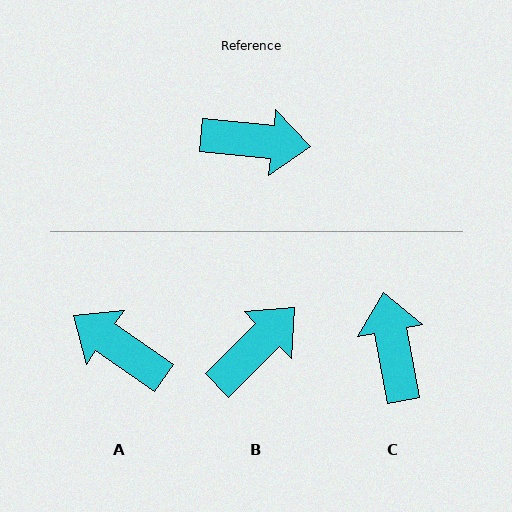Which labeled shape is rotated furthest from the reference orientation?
A, about 151 degrees away.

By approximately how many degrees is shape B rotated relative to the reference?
Approximately 51 degrees counter-clockwise.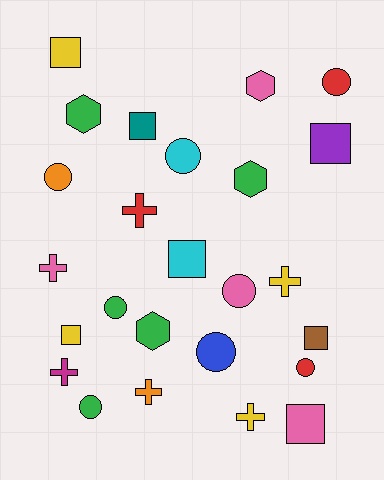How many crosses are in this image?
There are 6 crosses.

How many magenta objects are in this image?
There is 1 magenta object.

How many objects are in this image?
There are 25 objects.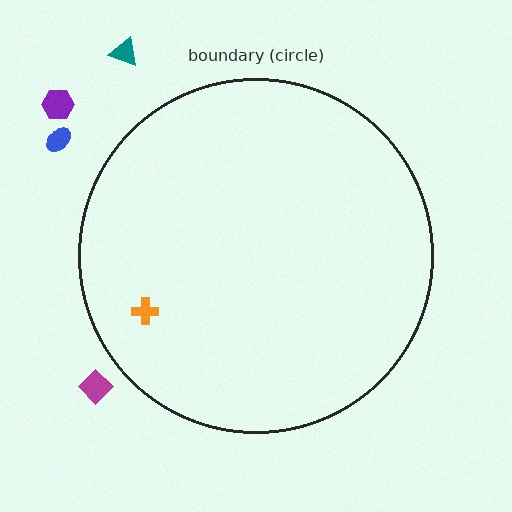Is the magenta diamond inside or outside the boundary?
Outside.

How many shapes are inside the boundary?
1 inside, 4 outside.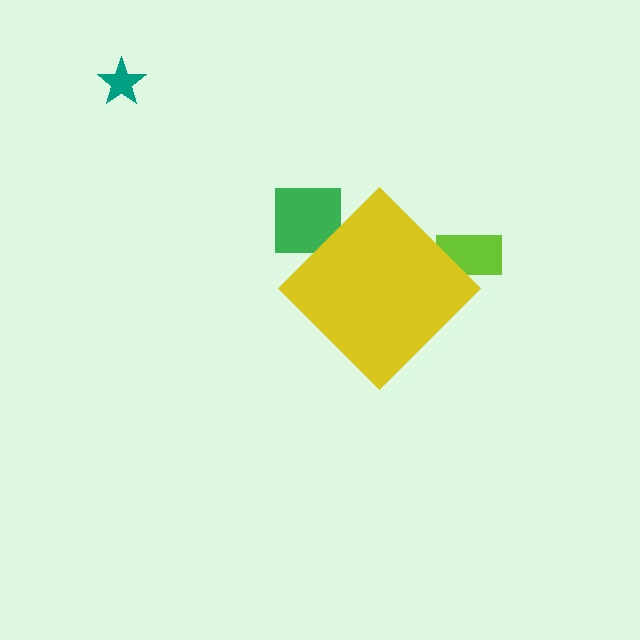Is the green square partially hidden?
Yes, the green square is partially hidden behind the yellow diamond.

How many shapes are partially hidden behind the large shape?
2 shapes are partially hidden.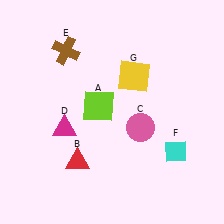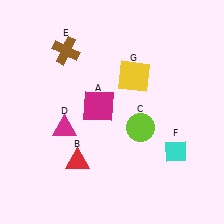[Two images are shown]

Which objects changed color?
A changed from lime to magenta. C changed from pink to lime.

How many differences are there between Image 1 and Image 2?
There are 2 differences between the two images.